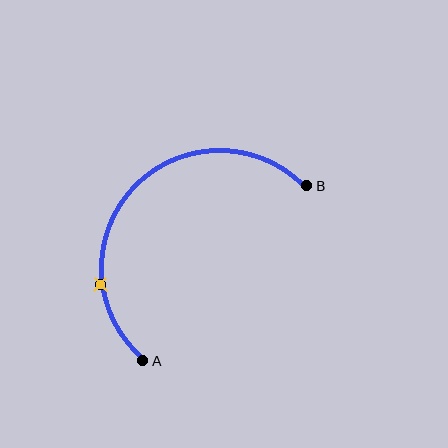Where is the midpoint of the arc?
The arc midpoint is the point on the curve farthest from the straight line joining A and B. It sits above and to the left of that line.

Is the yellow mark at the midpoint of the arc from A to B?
No. The yellow mark lies on the arc but is closer to endpoint A. The arc midpoint would be at the point on the curve equidistant along the arc from both A and B.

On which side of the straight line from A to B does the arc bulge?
The arc bulges above and to the left of the straight line connecting A and B.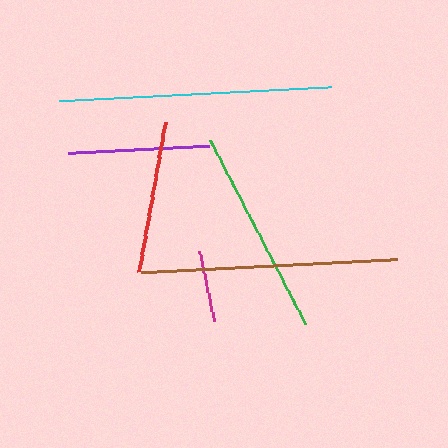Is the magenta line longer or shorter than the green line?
The green line is longer than the magenta line.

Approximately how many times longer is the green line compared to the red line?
The green line is approximately 1.4 times the length of the red line.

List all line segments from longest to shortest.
From longest to shortest: cyan, brown, green, red, purple, magenta.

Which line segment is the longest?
The cyan line is the longest at approximately 272 pixels.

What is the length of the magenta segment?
The magenta segment is approximately 71 pixels long.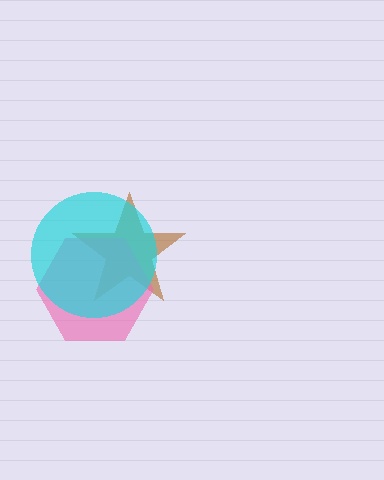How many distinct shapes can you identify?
There are 3 distinct shapes: a brown star, a pink hexagon, a cyan circle.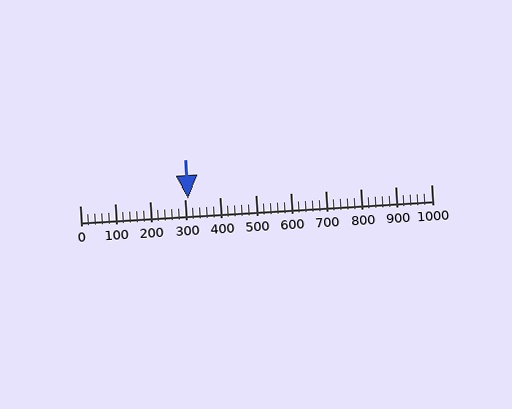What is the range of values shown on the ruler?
The ruler shows values from 0 to 1000.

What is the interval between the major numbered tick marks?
The major tick marks are spaced 100 units apart.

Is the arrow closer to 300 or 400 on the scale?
The arrow is closer to 300.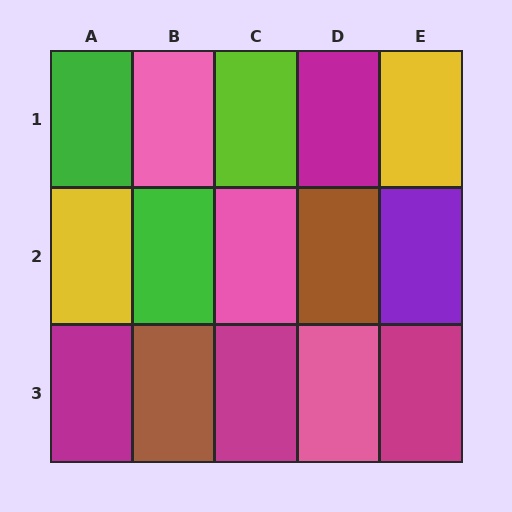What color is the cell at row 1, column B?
Pink.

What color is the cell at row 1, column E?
Yellow.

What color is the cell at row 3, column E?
Magenta.